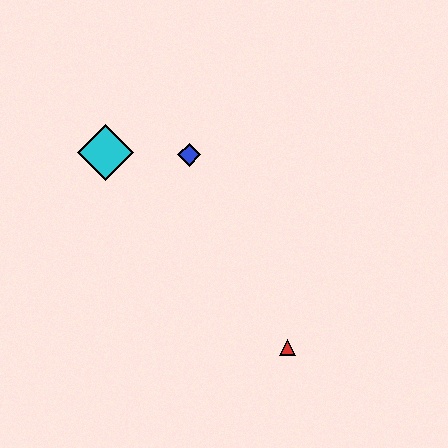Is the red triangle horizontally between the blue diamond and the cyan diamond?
No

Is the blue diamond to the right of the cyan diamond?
Yes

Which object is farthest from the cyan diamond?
The red triangle is farthest from the cyan diamond.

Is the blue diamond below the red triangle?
No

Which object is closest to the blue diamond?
The cyan diamond is closest to the blue diamond.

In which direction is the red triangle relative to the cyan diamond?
The red triangle is below the cyan diamond.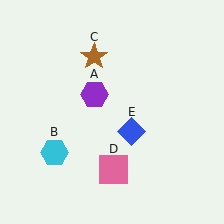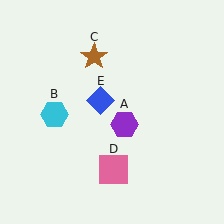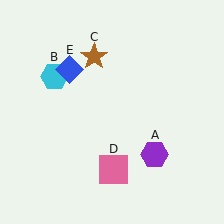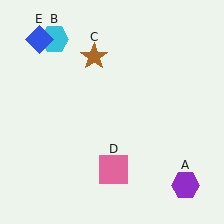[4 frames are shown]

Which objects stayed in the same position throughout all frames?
Brown star (object C) and pink square (object D) remained stationary.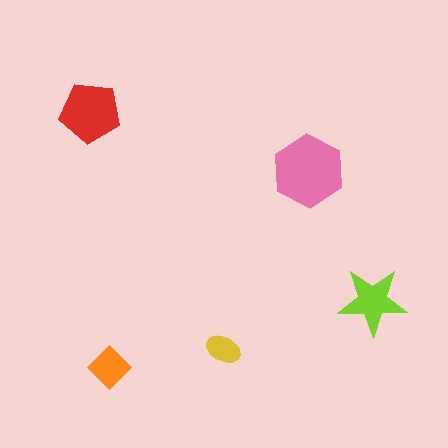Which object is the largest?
The pink hexagon.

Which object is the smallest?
The yellow ellipse.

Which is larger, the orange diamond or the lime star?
The lime star.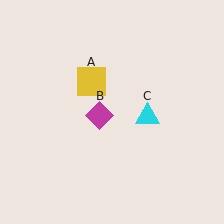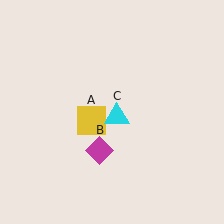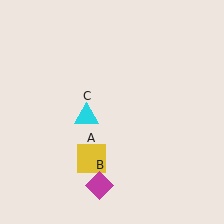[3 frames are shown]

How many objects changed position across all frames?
3 objects changed position: yellow square (object A), magenta diamond (object B), cyan triangle (object C).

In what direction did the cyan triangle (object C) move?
The cyan triangle (object C) moved left.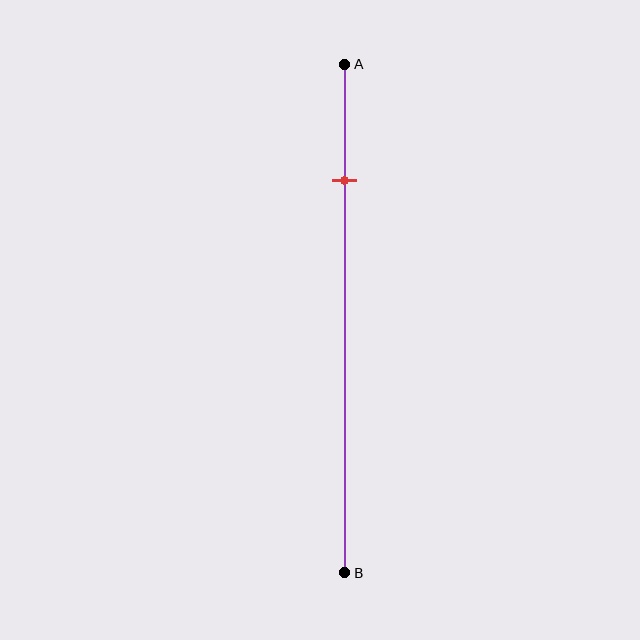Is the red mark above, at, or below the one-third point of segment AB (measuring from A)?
The red mark is above the one-third point of segment AB.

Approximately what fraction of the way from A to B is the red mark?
The red mark is approximately 25% of the way from A to B.